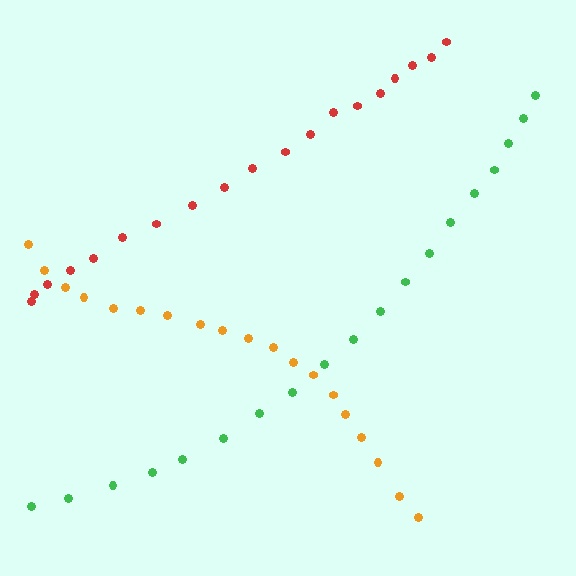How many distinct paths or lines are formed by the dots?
There are 3 distinct paths.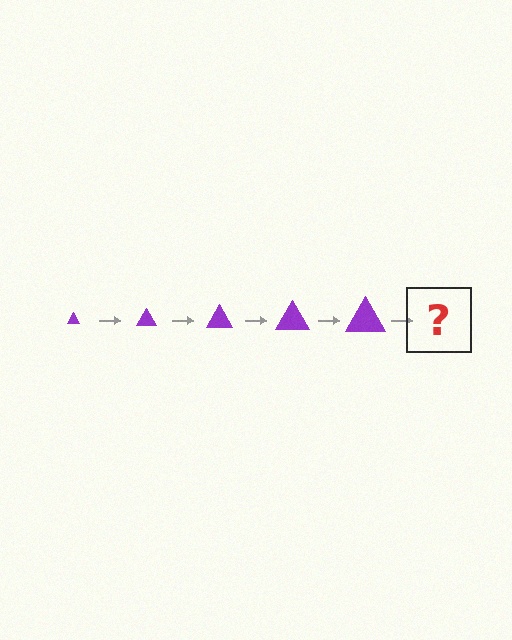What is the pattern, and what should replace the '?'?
The pattern is that the triangle gets progressively larger each step. The '?' should be a purple triangle, larger than the previous one.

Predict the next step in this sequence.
The next step is a purple triangle, larger than the previous one.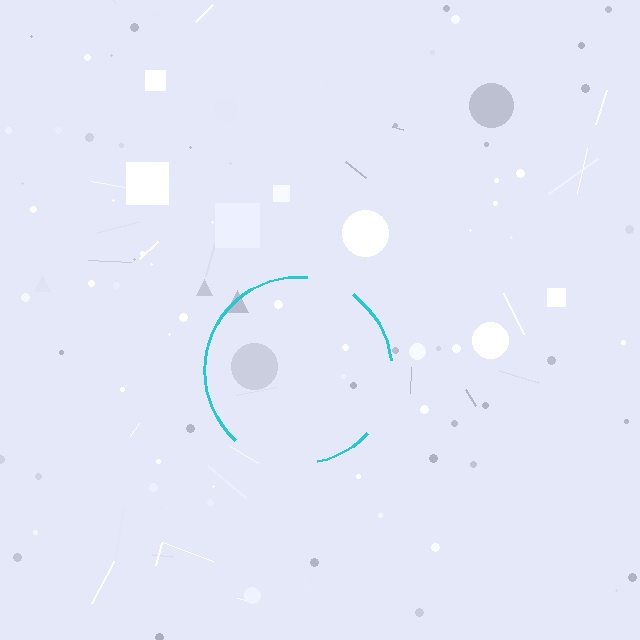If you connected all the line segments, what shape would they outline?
They would outline a circle.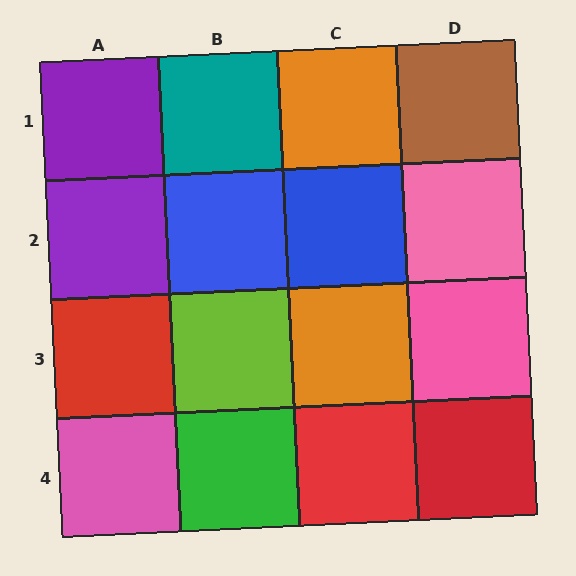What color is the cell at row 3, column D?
Pink.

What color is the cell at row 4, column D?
Red.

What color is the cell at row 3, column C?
Orange.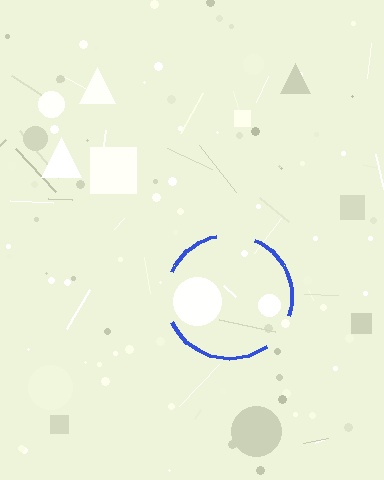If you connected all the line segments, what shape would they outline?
They would outline a circle.